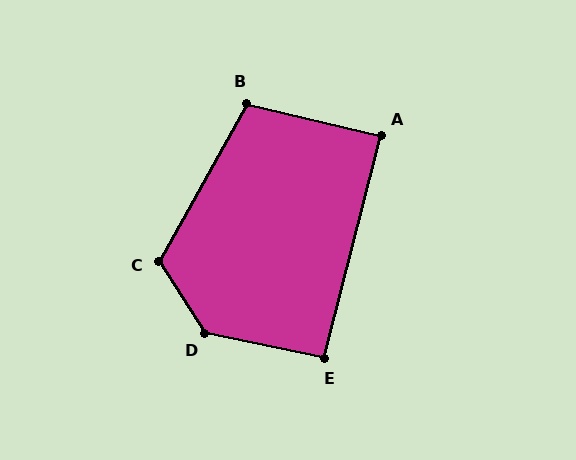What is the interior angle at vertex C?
Approximately 118 degrees (obtuse).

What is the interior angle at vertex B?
Approximately 106 degrees (obtuse).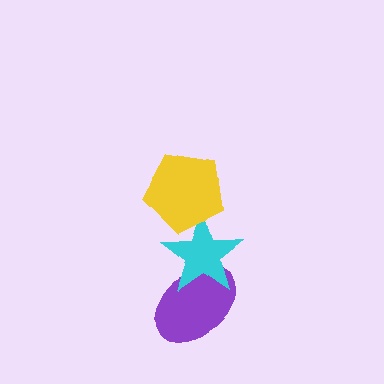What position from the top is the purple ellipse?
The purple ellipse is 3rd from the top.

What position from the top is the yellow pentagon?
The yellow pentagon is 1st from the top.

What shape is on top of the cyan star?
The yellow pentagon is on top of the cyan star.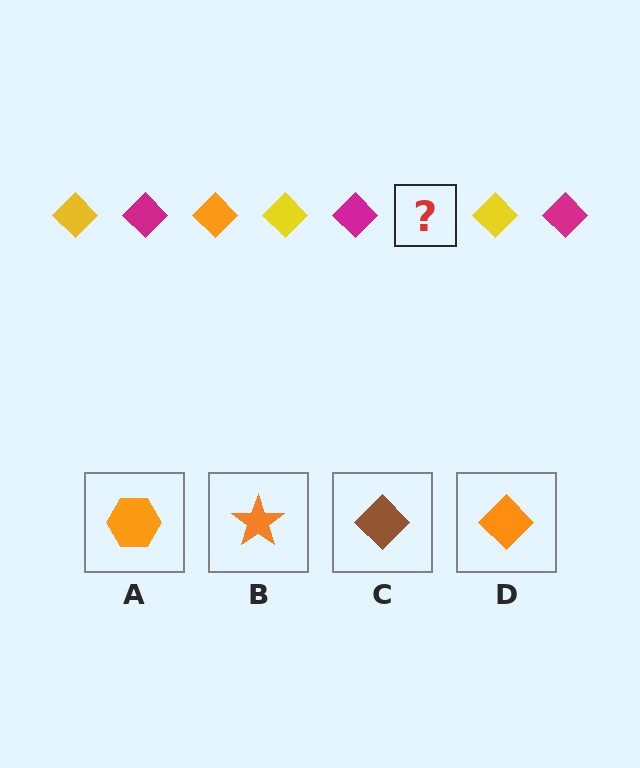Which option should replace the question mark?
Option D.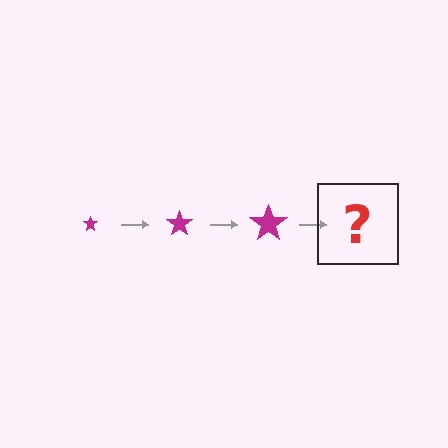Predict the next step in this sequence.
The next step is a magenta star, larger than the previous one.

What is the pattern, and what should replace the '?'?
The pattern is that the star gets progressively larger each step. The '?' should be a magenta star, larger than the previous one.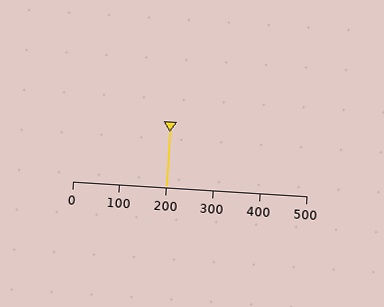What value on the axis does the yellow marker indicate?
The marker indicates approximately 200.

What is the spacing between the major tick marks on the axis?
The major ticks are spaced 100 apart.